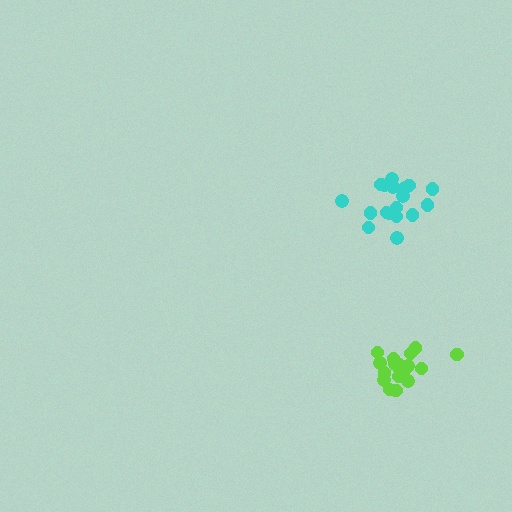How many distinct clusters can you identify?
There are 2 distinct clusters.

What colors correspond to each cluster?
The clusters are colored: cyan, lime.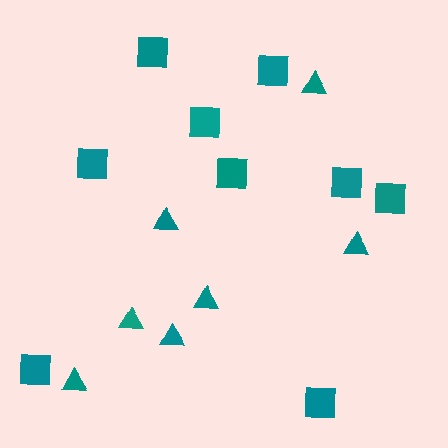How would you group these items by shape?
There are 2 groups: one group of squares (9) and one group of triangles (7).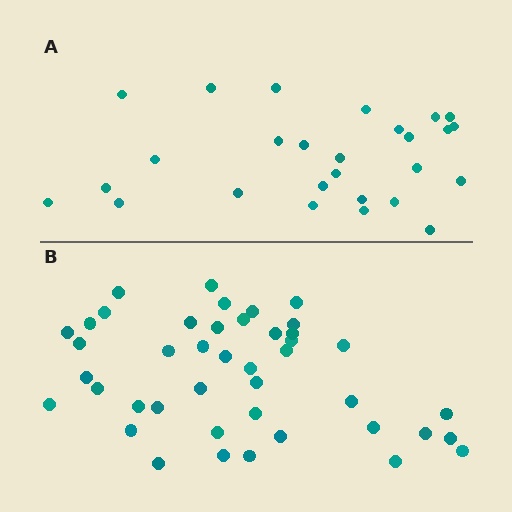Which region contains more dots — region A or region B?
Region B (the bottom region) has more dots.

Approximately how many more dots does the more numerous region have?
Region B has approximately 15 more dots than region A.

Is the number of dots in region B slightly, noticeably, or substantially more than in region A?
Region B has substantially more. The ratio is roughly 1.6 to 1.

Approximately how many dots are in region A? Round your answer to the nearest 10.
About 30 dots. (The exact count is 27, which rounds to 30.)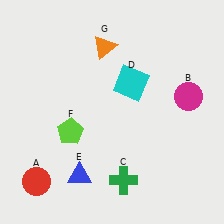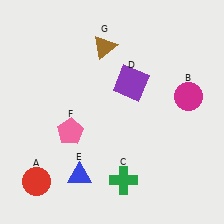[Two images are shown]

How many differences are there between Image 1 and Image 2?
There are 3 differences between the two images.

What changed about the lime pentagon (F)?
In Image 1, F is lime. In Image 2, it changed to pink.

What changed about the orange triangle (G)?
In Image 1, G is orange. In Image 2, it changed to brown.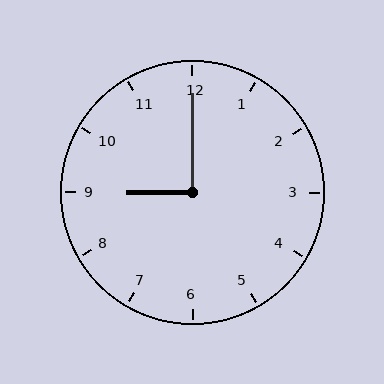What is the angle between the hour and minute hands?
Approximately 90 degrees.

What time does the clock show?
9:00.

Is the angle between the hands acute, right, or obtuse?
It is right.